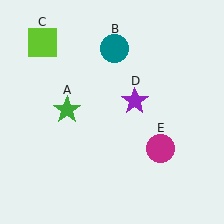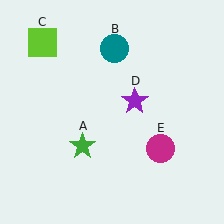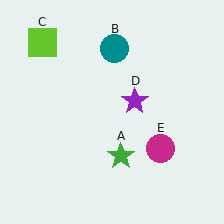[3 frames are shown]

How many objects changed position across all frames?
1 object changed position: green star (object A).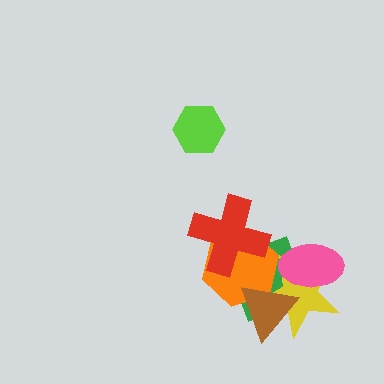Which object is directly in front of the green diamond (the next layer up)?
The orange hexagon is directly in front of the green diamond.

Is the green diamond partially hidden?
Yes, it is partially covered by another shape.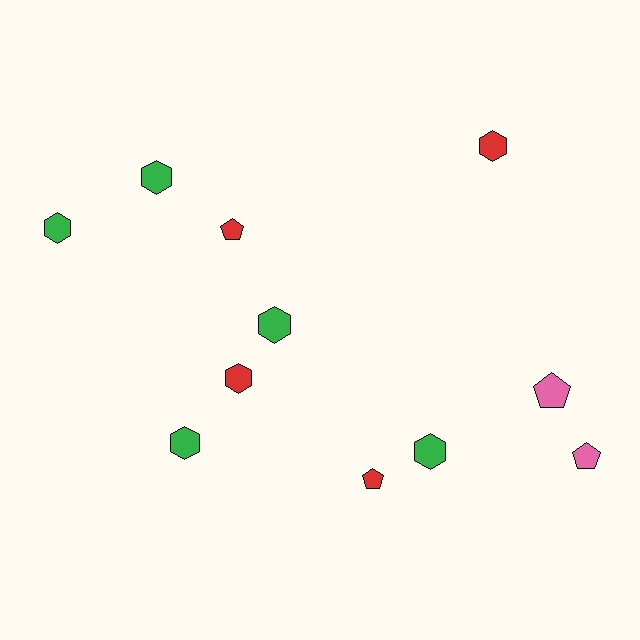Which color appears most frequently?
Green, with 5 objects.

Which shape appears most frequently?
Hexagon, with 7 objects.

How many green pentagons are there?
There are no green pentagons.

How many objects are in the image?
There are 11 objects.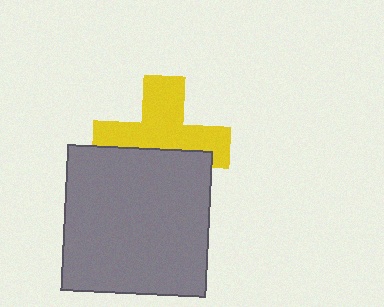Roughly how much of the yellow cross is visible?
About half of it is visible (roughly 57%).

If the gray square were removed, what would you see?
You would see the complete yellow cross.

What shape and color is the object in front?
The object in front is a gray square.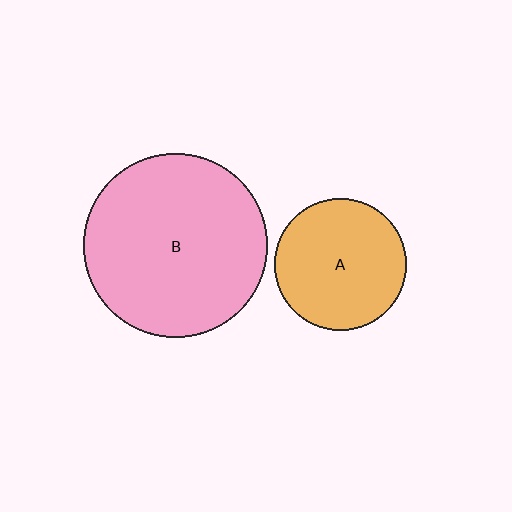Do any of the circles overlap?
No, none of the circles overlap.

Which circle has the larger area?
Circle B (pink).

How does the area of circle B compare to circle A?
Approximately 1.9 times.